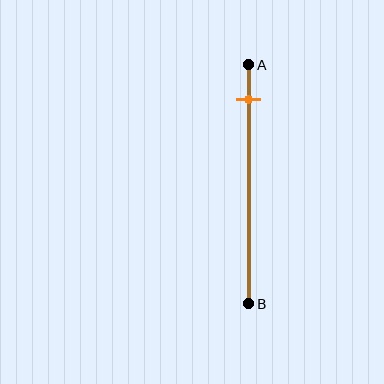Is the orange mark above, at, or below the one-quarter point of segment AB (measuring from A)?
The orange mark is above the one-quarter point of segment AB.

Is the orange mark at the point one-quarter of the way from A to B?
No, the mark is at about 15% from A, not at the 25% one-quarter point.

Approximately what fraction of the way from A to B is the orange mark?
The orange mark is approximately 15% of the way from A to B.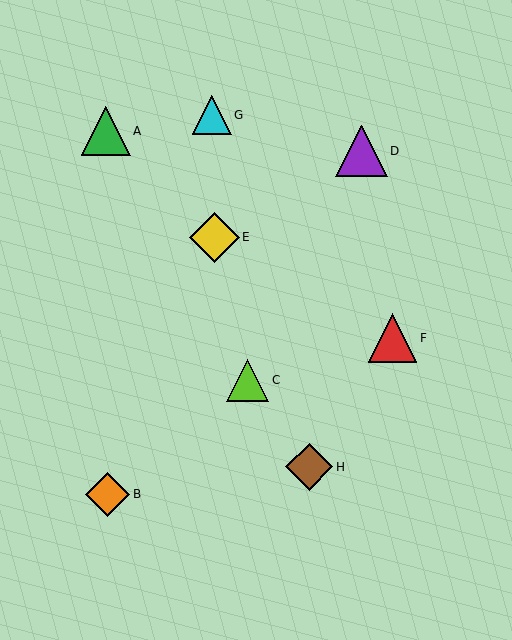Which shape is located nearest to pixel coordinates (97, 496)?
The orange diamond (labeled B) at (108, 495) is nearest to that location.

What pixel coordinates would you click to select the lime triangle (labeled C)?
Click at (248, 380) to select the lime triangle C.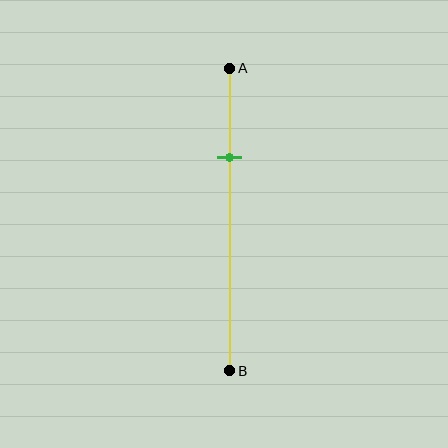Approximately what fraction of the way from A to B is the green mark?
The green mark is approximately 30% of the way from A to B.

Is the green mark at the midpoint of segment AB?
No, the mark is at about 30% from A, not at the 50% midpoint.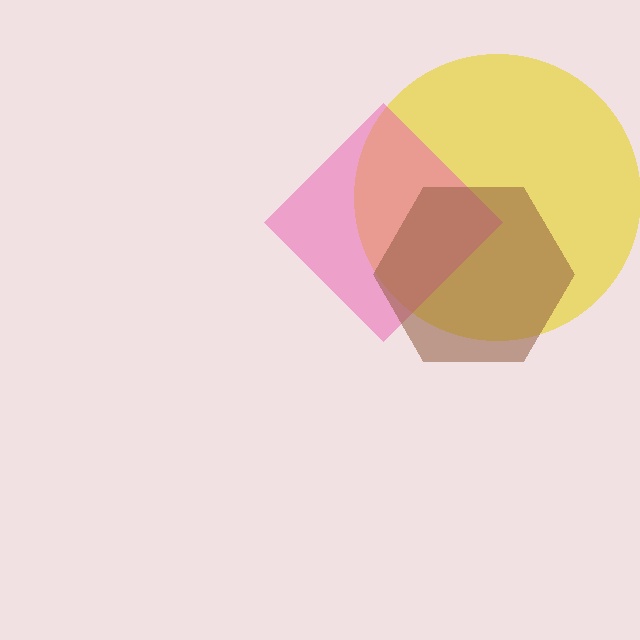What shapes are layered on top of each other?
The layered shapes are: a yellow circle, a pink diamond, a brown hexagon.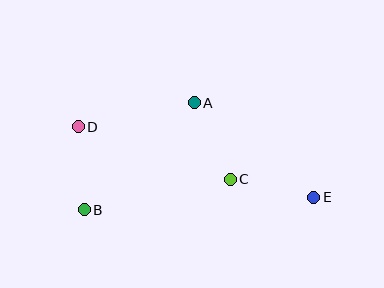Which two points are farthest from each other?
Points D and E are farthest from each other.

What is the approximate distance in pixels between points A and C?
The distance between A and C is approximately 85 pixels.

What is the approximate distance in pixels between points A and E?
The distance between A and E is approximately 153 pixels.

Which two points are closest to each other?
Points B and D are closest to each other.